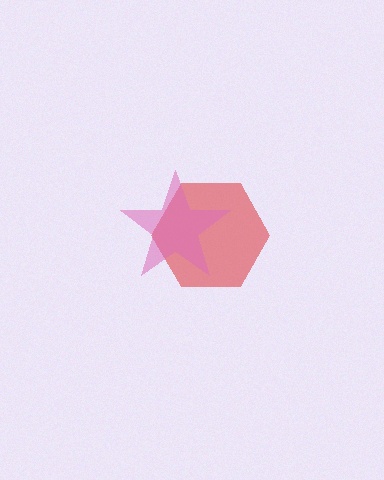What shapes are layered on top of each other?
The layered shapes are: a red hexagon, a pink star.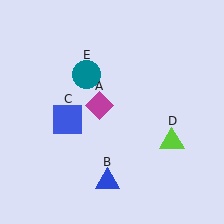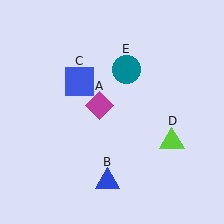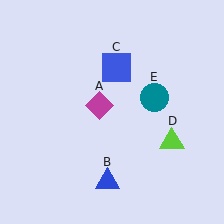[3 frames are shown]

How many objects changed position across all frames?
2 objects changed position: blue square (object C), teal circle (object E).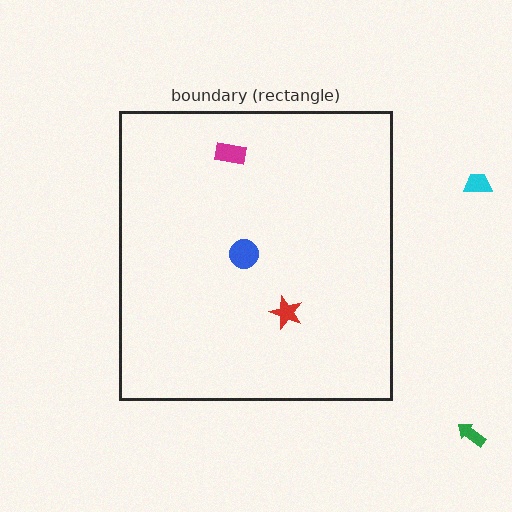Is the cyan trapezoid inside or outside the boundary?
Outside.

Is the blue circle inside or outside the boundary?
Inside.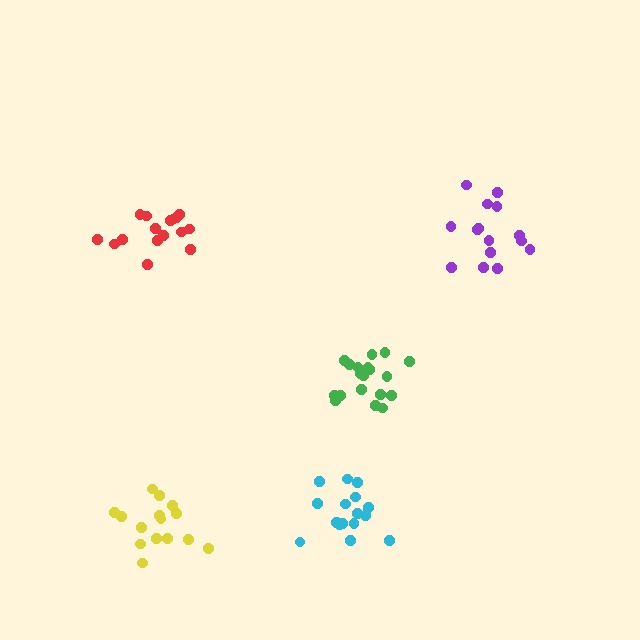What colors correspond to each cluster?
The clusters are colored: green, purple, yellow, red, cyan.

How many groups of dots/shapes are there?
There are 5 groups.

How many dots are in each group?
Group 1: 19 dots, Group 2: 15 dots, Group 3: 15 dots, Group 4: 16 dots, Group 5: 16 dots (81 total).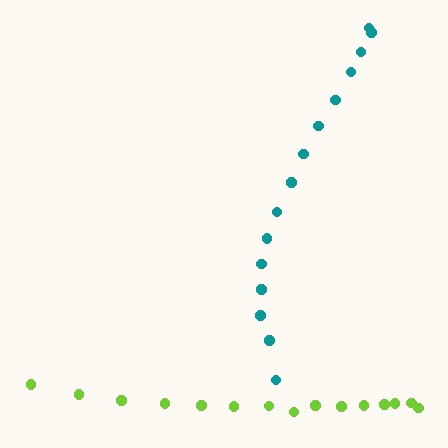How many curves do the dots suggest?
There are 2 distinct paths.